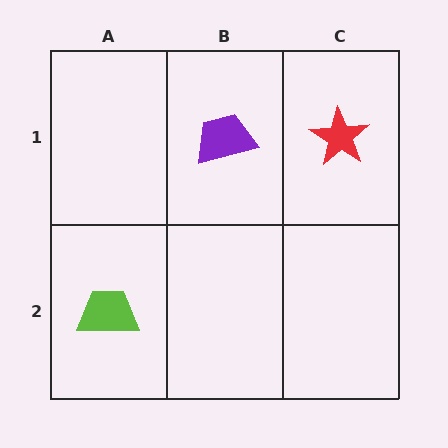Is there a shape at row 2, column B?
No, that cell is empty.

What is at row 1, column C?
A red star.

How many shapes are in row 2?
1 shape.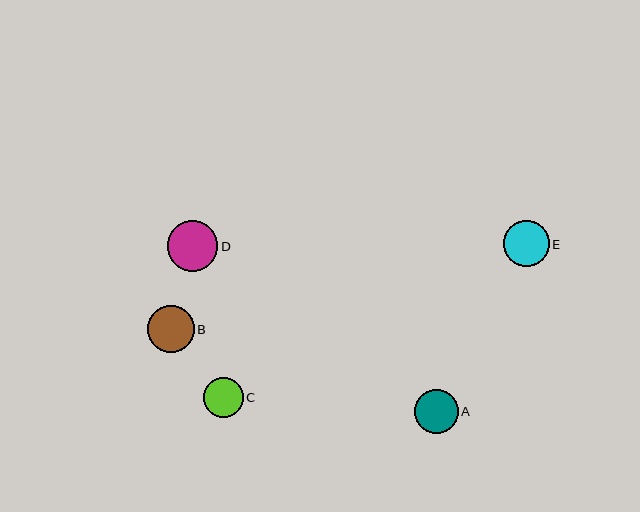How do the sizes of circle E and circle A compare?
Circle E and circle A are approximately the same size.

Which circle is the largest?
Circle D is the largest with a size of approximately 50 pixels.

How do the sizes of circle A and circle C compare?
Circle A and circle C are approximately the same size.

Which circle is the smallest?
Circle C is the smallest with a size of approximately 40 pixels.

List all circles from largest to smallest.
From largest to smallest: D, B, E, A, C.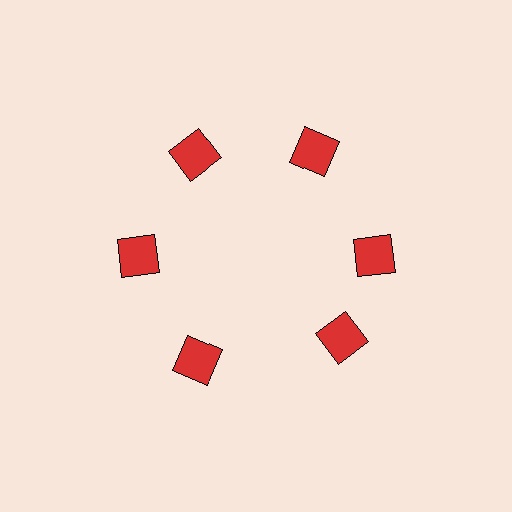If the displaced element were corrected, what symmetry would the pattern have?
It would have 6-fold rotational symmetry — the pattern would map onto itself every 60 degrees.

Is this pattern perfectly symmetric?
No. The 6 red squares are arranged in a ring, but one element near the 5 o'clock position is rotated out of alignment along the ring, breaking the 6-fold rotational symmetry.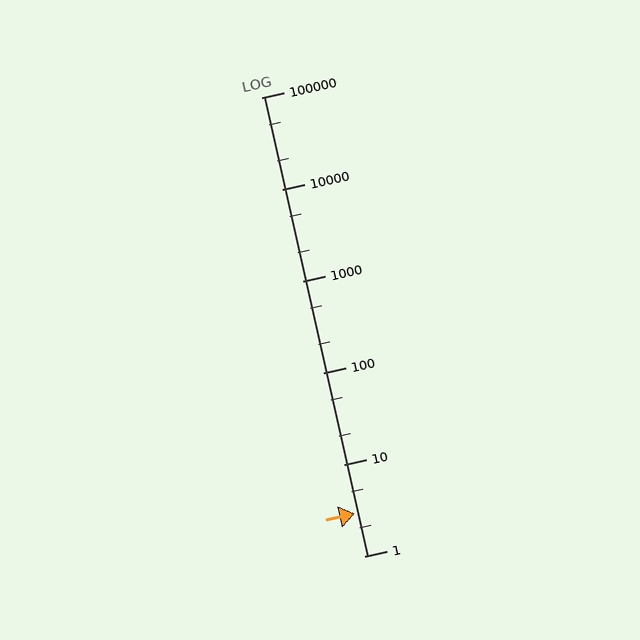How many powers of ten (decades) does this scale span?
The scale spans 5 decades, from 1 to 100000.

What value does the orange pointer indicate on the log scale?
The pointer indicates approximately 2.9.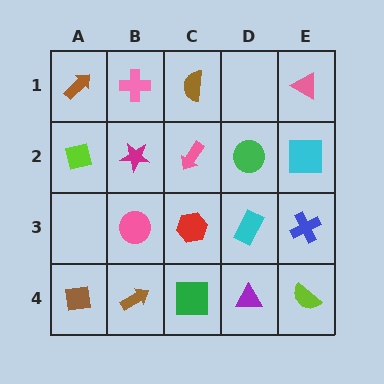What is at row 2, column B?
A magenta star.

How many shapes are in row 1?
4 shapes.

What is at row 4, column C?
A green square.